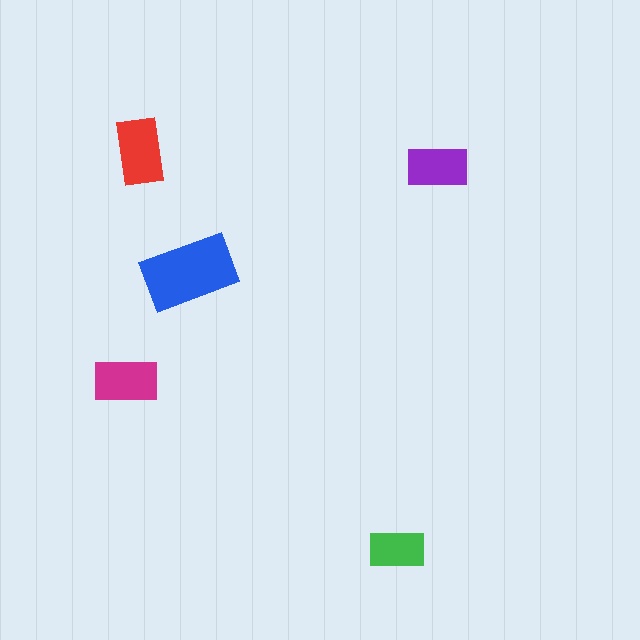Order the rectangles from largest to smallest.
the blue one, the red one, the magenta one, the purple one, the green one.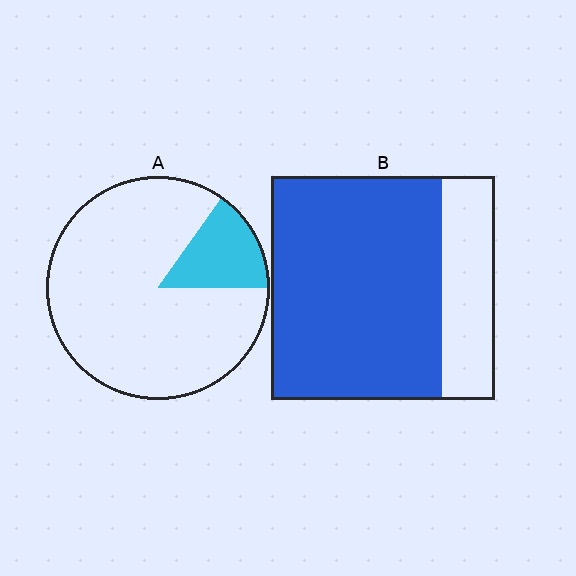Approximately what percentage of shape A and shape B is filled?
A is approximately 15% and B is approximately 75%.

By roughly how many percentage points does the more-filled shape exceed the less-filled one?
By roughly 60 percentage points (B over A).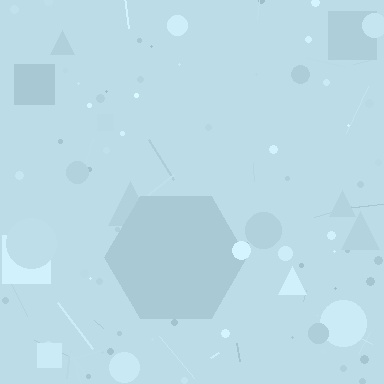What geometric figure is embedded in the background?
A hexagon is embedded in the background.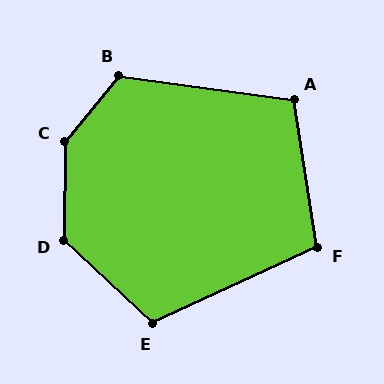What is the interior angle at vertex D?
Approximately 133 degrees (obtuse).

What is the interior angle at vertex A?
Approximately 107 degrees (obtuse).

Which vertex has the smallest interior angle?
F, at approximately 106 degrees.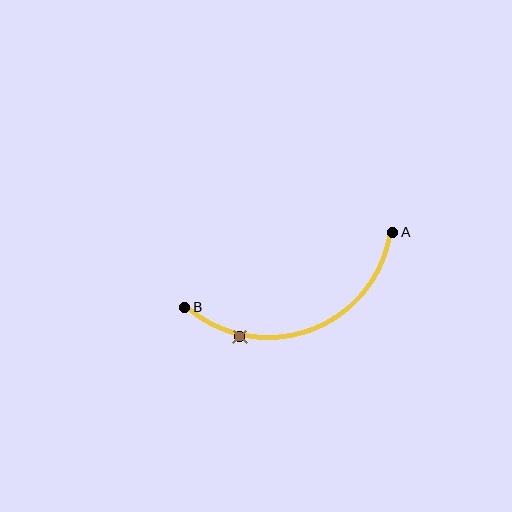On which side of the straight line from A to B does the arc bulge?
The arc bulges below the straight line connecting A and B.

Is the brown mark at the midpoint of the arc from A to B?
No. The brown mark lies on the arc but is closer to endpoint B. The arc midpoint would be at the point on the curve equidistant along the arc from both A and B.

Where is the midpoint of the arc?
The arc midpoint is the point on the curve farthest from the straight line joining A and B. It sits below that line.